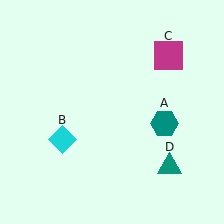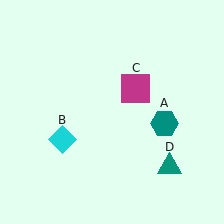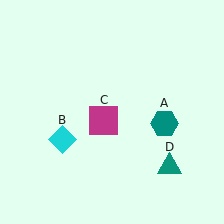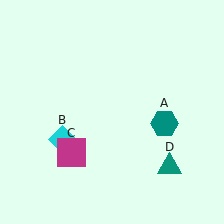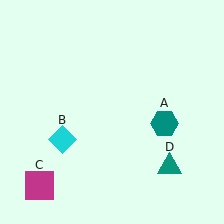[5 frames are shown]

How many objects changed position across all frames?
1 object changed position: magenta square (object C).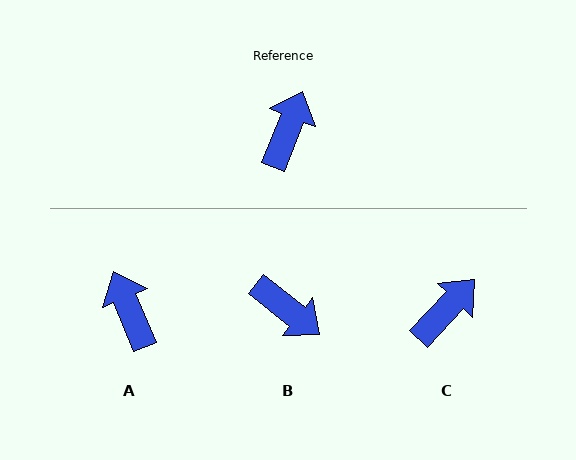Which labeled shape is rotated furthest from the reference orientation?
B, about 107 degrees away.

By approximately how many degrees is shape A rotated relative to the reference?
Approximately 44 degrees counter-clockwise.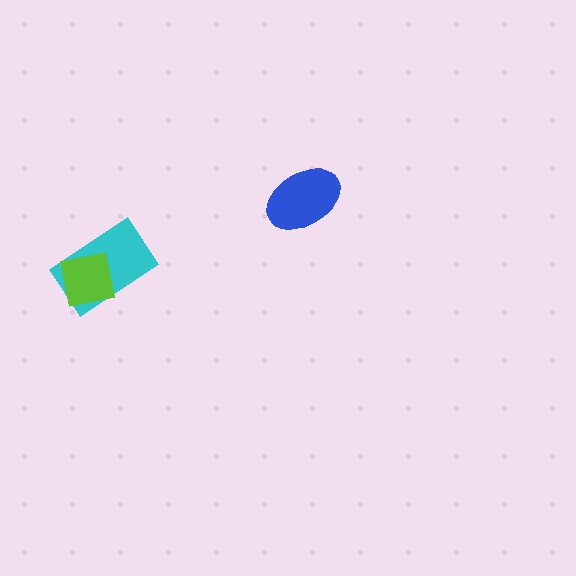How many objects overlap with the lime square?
1 object overlaps with the lime square.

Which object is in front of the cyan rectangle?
The lime square is in front of the cyan rectangle.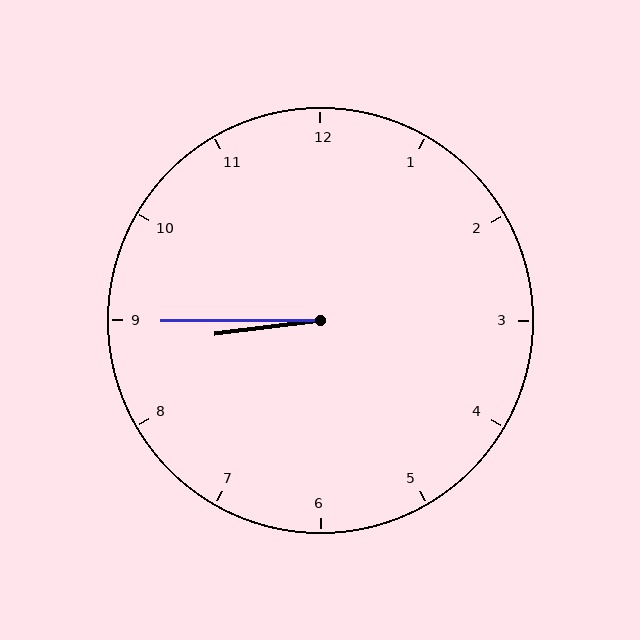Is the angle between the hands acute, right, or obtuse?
It is acute.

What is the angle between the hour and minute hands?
Approximately 8 degrees.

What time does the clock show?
8:45.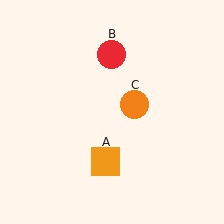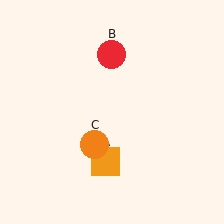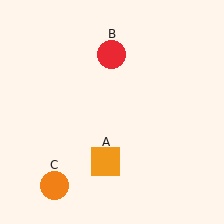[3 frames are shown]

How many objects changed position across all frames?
1 object changed position: orange circle (object C).